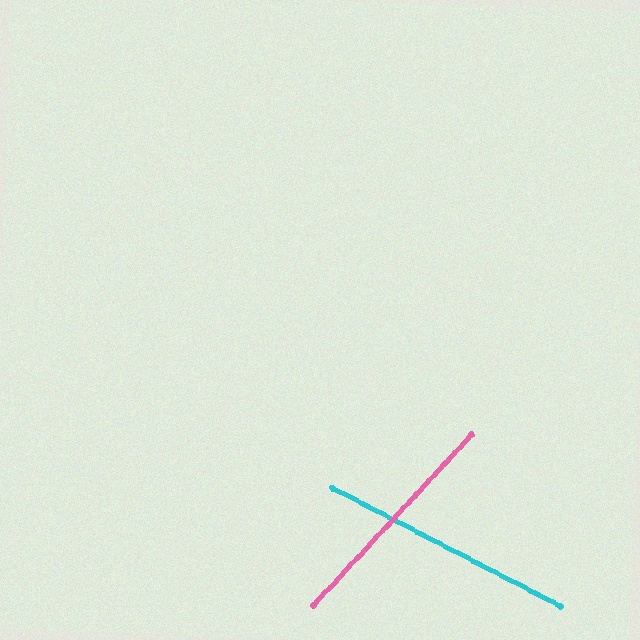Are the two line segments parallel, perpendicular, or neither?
Neither parallel nor perpendicular — they differ by about 75°.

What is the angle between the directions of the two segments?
Approximately 75 degrees.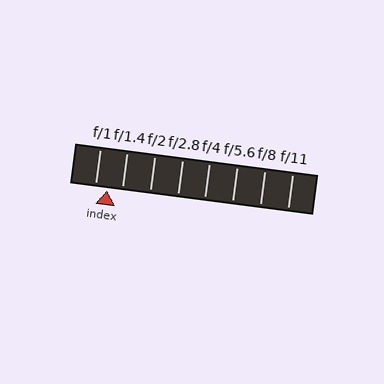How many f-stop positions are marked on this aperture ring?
There are 8 f-stop positions marked.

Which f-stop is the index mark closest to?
The index mark is closest to f/1.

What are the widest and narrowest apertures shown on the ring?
The widest aperture shown is f/1 and the narrowest is f/11.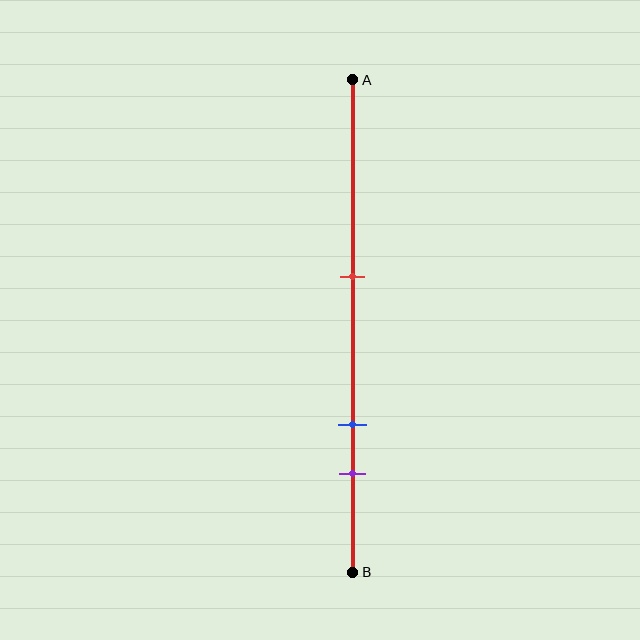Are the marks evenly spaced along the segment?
No, the marks are not evenly spaced.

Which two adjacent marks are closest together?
The blue and purple marks are the closest adjacent pair.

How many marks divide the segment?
There are 3 marks dividing the segment.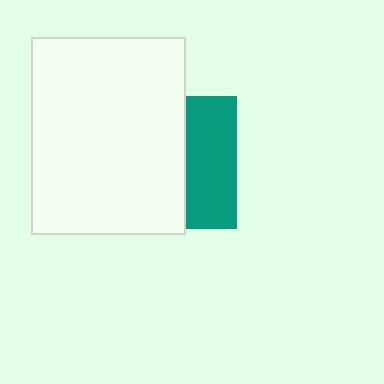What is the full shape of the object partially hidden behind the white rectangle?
The partially hidden object is a teal square.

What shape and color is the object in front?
The object in front is a white rectangle.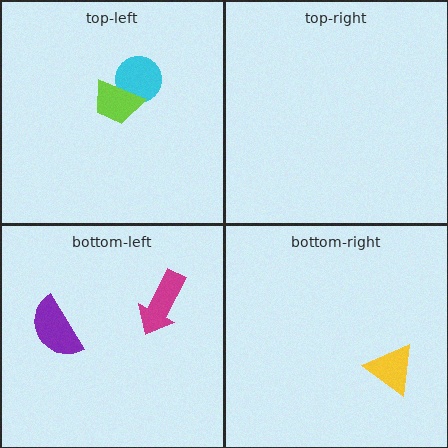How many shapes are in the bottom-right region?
1.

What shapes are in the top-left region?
The cyan circle, the lime trapezoid.